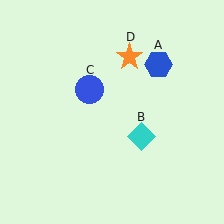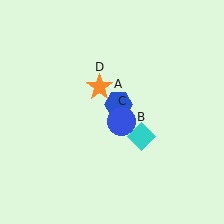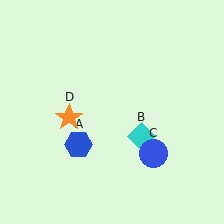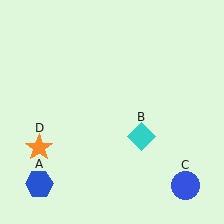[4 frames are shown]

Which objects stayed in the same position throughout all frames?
Cyan diamond (object B) remained stationary.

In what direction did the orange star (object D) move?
The orange star (object D) moved down and to the left.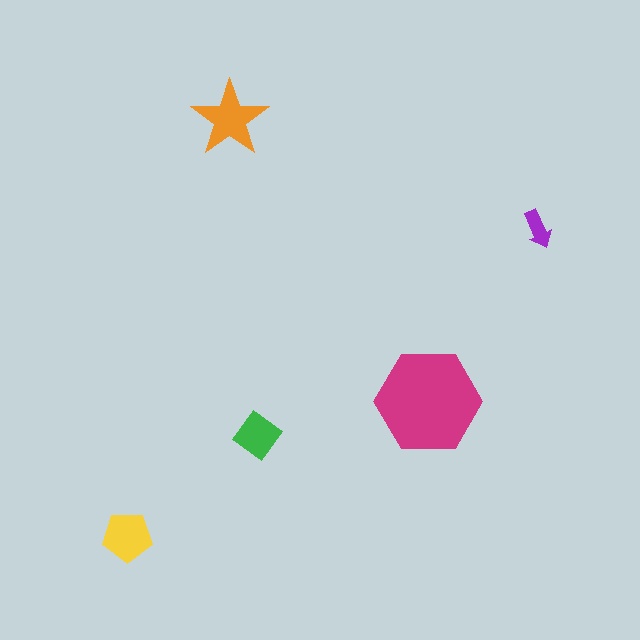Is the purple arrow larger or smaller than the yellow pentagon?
Smaller.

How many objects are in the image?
There are 5 objects in the image.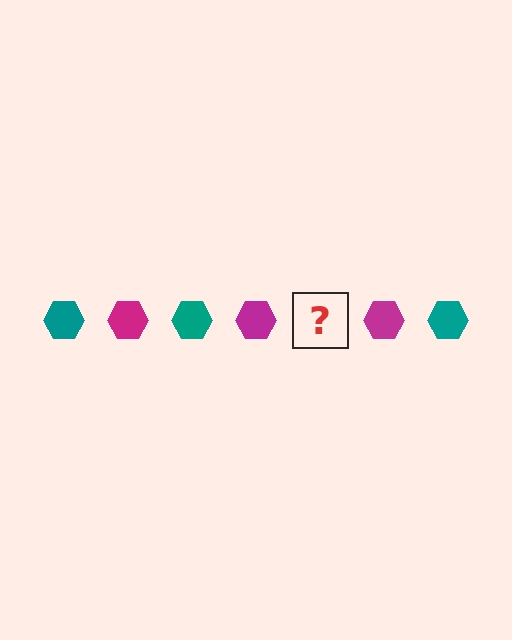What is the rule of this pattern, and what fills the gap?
The rule is that the pattern cycles through teal, magenta hexagons. The gap should be filled with a teal hexagon.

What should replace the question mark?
The question mark should be replaced with a teal hexagon.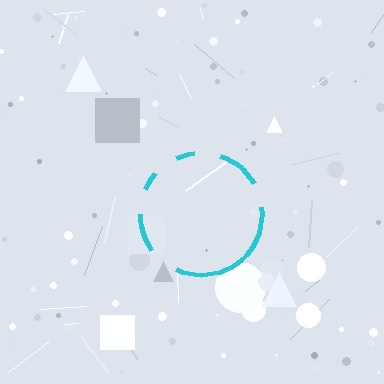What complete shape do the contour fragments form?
The contour fragments form a circle.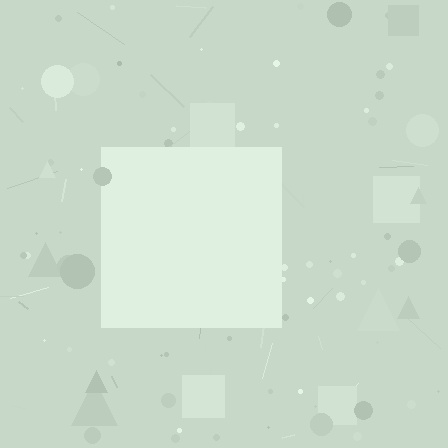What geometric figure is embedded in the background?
A square is embedded in the background.